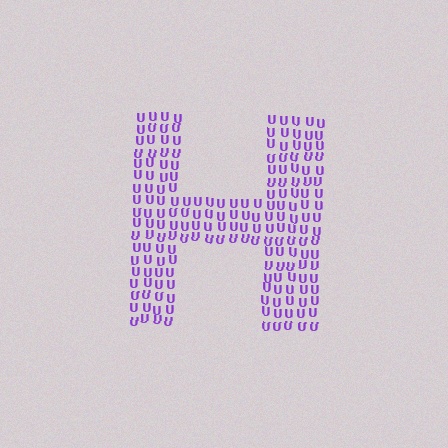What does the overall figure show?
The overall figure shows the letter H.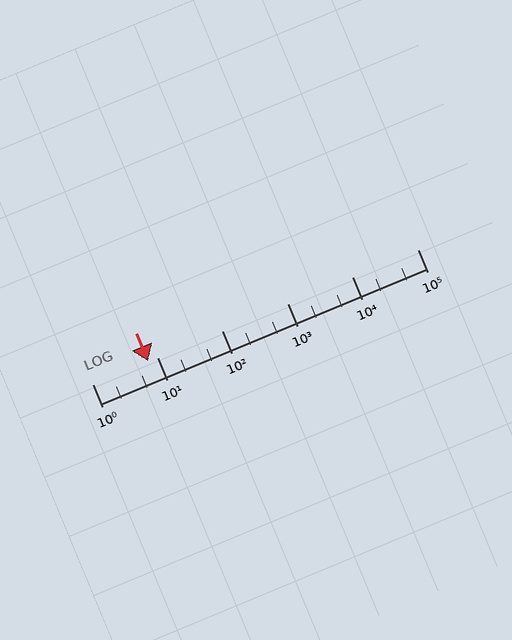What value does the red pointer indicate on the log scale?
The pointer indicates approximately 7.2.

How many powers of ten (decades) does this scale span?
The scale spans 5 decades, from 1 to 100000.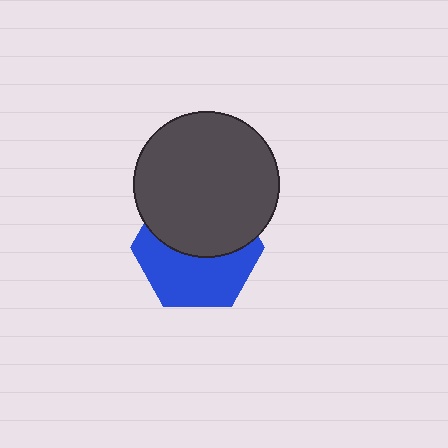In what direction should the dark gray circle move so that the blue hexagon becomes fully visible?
The dark gray circle should move up. That is the shortest direction to clear the overlap and leave the blue hexagon fully visible.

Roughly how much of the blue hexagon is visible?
About half of it is visible (roughly 51%).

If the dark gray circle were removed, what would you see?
You would see the complete blue hexagon.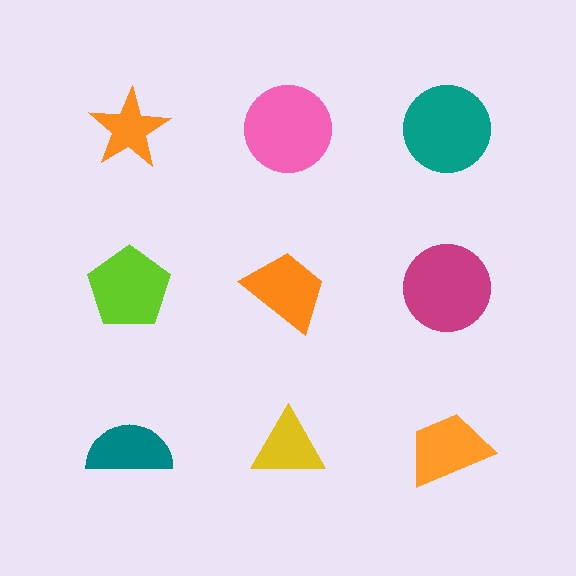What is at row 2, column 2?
An orange trapezoid.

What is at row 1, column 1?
An orange star.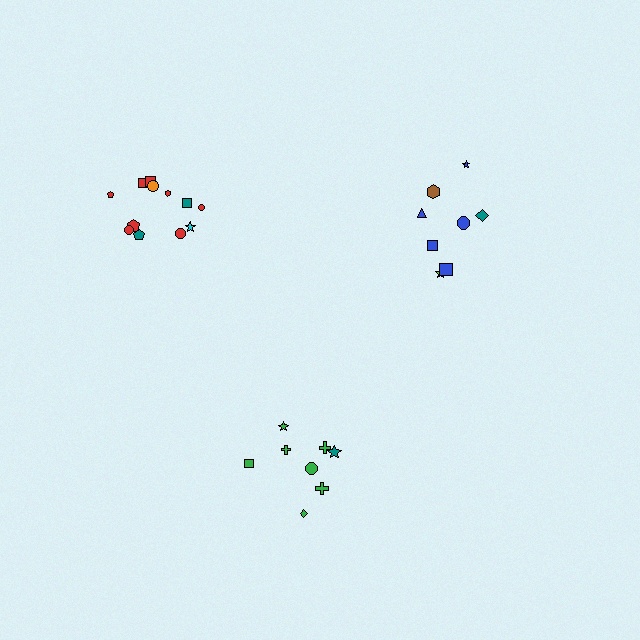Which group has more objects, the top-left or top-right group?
The top-left group.